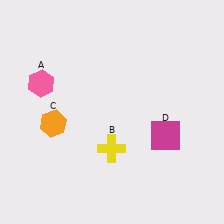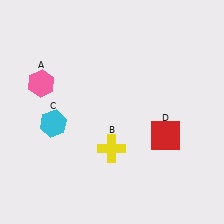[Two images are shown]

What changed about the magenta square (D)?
In Image 1, D is magenta. In Image 2, it changed to red.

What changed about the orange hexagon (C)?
In Image 1, C is orange. In Image 2, it changed to cyan.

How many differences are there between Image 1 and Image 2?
There are 2 differences between the two images.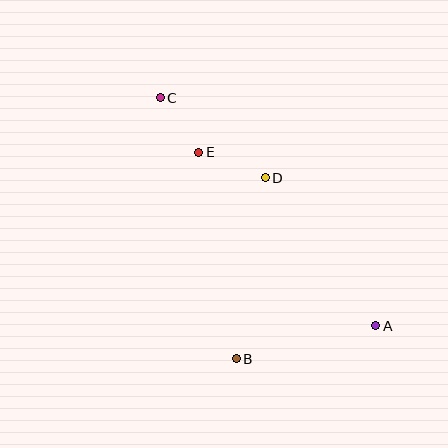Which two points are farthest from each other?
Points A and C are farthest from each other.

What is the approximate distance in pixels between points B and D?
The distance between B and D is approximately 184 pixels.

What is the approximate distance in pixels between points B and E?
The distance between B and E is approximately 210 pixels.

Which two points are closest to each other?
Points C and E are closest to each other.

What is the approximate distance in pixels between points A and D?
The distance between A and D is approximately 185 pixels.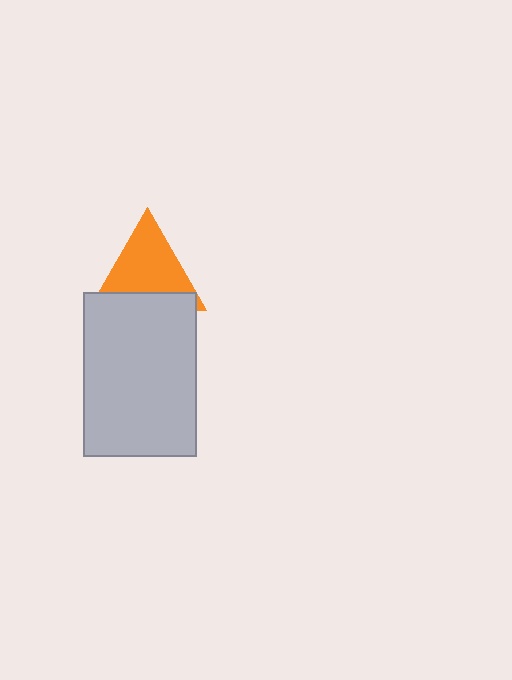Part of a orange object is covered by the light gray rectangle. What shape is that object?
It is a triangle.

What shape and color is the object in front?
The object in front is a light gray rectangle.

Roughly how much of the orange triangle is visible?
Most of it is visible (roughly 67%).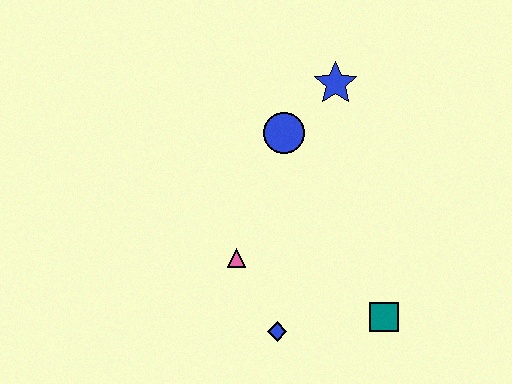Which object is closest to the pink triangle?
The blue diamond is closest to the pink triangle.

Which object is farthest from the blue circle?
The teal square is farthest from the blue circle.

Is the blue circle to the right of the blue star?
No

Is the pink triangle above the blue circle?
No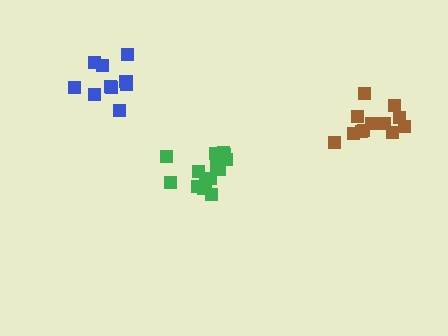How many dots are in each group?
Group 1: 12 dots, Group 2: 14 dots, Group 3: 10 dots (36 total).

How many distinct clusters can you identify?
There are 3 distinct clusters.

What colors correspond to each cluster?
The clusters are colored: brown, green, blue.